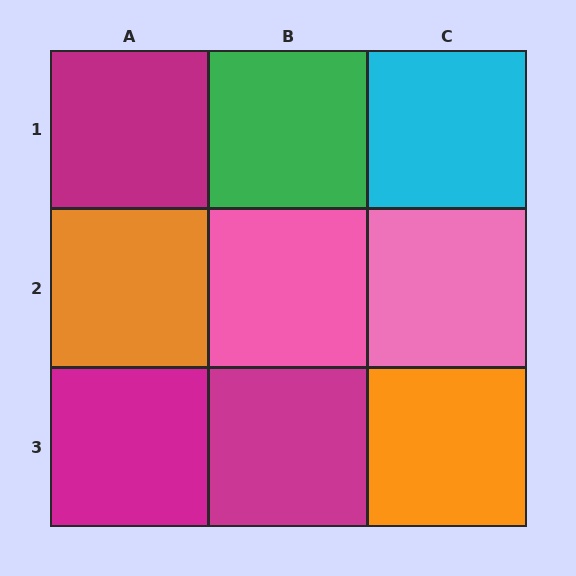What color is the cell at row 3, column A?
Magenta.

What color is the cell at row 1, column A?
Magenta.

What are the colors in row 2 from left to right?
Orange, pink, pink.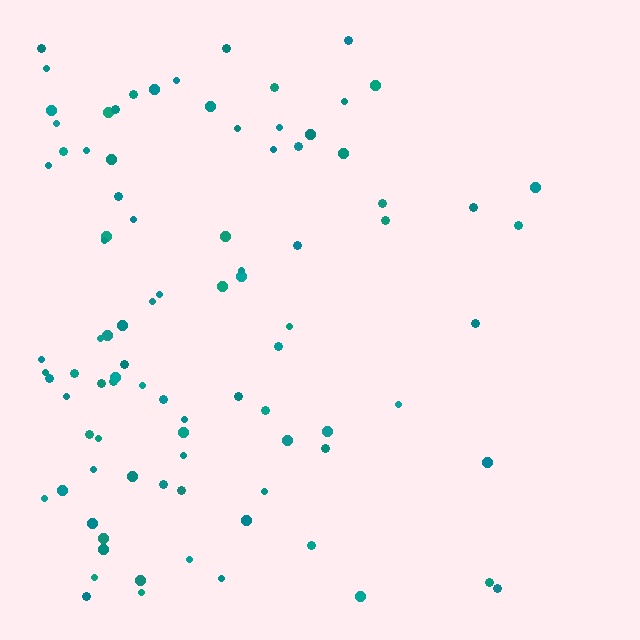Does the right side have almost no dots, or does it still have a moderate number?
Still a moderate number, just noticeably fewer than the left.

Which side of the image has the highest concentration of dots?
The left.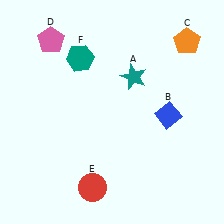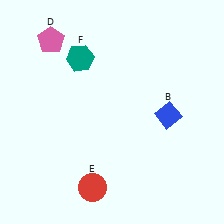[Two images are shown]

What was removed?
The teal star (A), the orange pentagon (C) were removed in Image 2.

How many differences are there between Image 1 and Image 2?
There are 2 differences between the two images.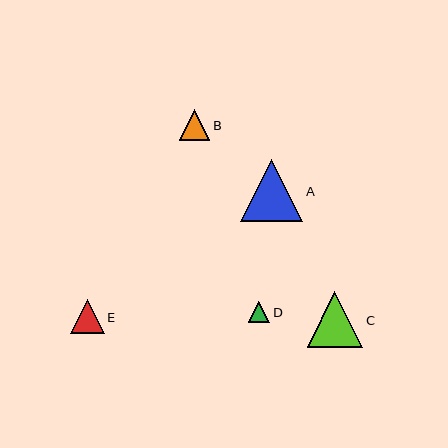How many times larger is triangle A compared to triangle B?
Triangle A is approximately 2.0 times the size of triangle B.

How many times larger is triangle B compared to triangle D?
Triangle B is approximately 1.4 times the size of triangle D.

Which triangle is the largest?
Triangle A is the largest with a size of approximately 62 pixels.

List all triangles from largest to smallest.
From largest to smallest: A, C, E, B, D.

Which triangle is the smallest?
Triangle D is the smallest with a size of approximately 21 pixels.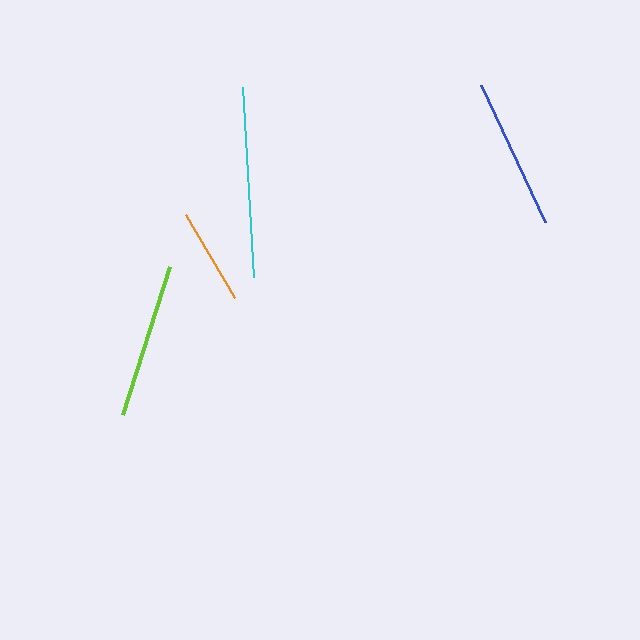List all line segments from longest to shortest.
From longest to shortest: cyan, lime, blue, orange.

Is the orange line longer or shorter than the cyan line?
The cyan line is longer than the orange line.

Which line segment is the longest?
The cyan line is the longest at approximately 190 pixels.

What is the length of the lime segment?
The lime segment is approximately 155 pixels long.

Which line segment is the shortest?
The orange line is the shortest at approximately 97 pixels.